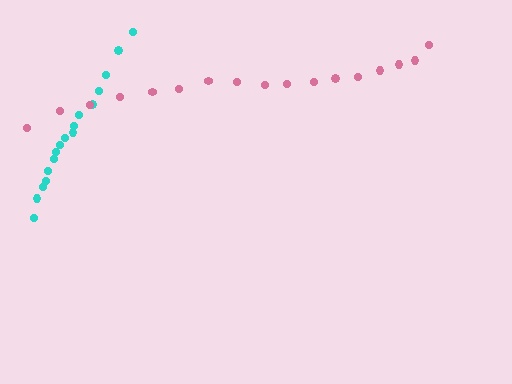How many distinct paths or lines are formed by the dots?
There are 2 distinct paths.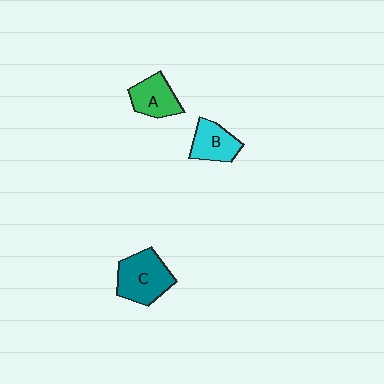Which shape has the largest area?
Shape C (teal).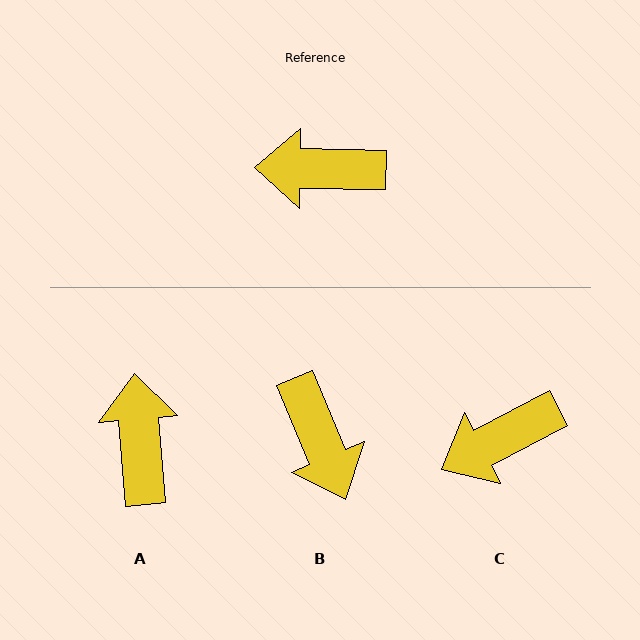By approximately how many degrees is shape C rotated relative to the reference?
Approximately 29 degrees counter-clockwise.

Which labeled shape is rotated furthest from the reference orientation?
B, about 114 degrees away.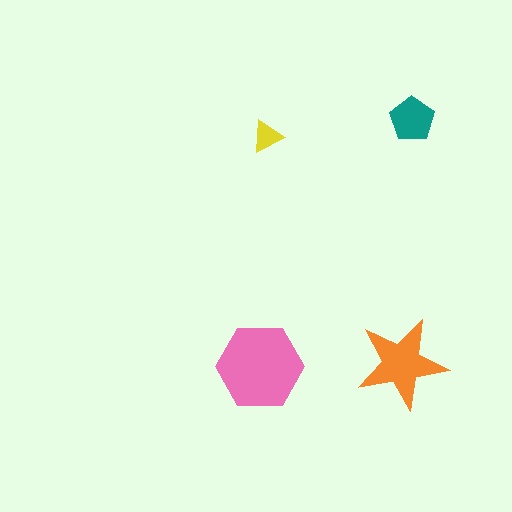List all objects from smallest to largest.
The yellow triangle, the teal pentagon, the orange star, the pink hexagon.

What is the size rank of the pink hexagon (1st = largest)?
1st.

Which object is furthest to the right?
The teal pentagon is rightmost.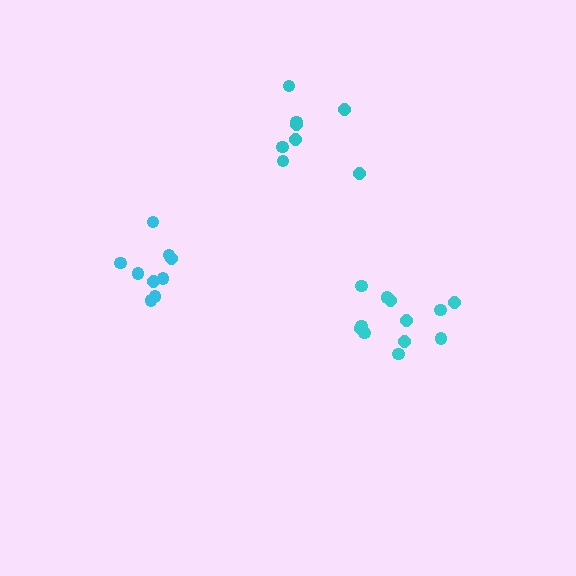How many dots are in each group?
Group 1: 9 dots, Group 2: 12 dots, Group 3: 8 dots (29 total).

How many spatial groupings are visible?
There are 3 spatial groupings.